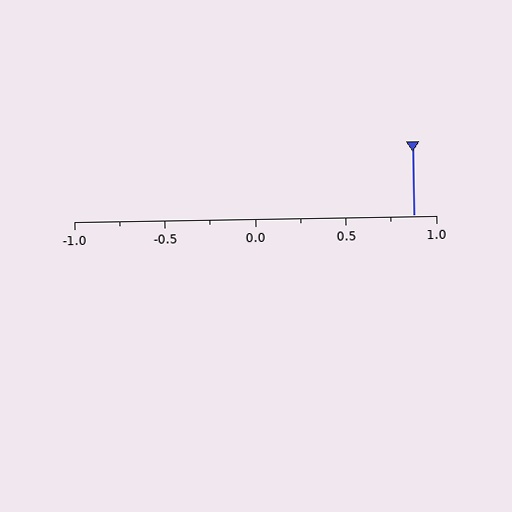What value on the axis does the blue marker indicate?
The marker indicates approximately 0.88.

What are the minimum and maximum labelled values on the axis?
The axis runs from -1.0 to 1.0.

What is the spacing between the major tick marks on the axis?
The major ticks are spaced 0.5 apart.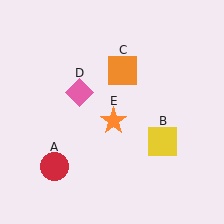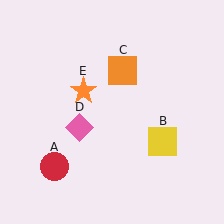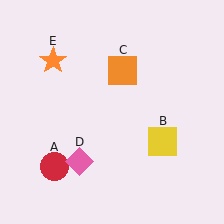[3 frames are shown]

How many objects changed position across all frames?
2 objects changed position: pink diamond (object D), orange star (object E).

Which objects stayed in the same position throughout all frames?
Red circle (object A) and yellow square (object B) and orange square (object C) remained stationary.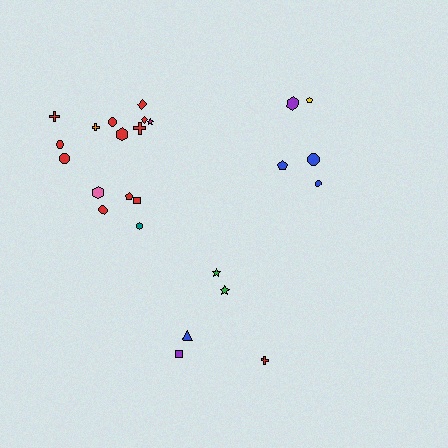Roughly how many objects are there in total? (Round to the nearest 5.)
Roughly 25 objects in total.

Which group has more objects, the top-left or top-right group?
The top-left group.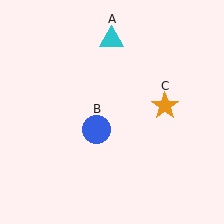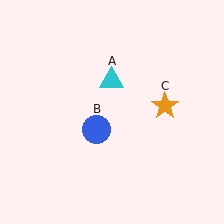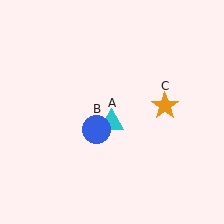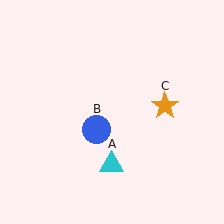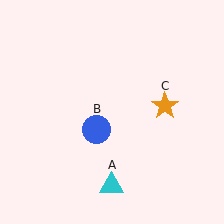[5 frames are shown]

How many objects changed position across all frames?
1 object changed position: cyan triangle (object A).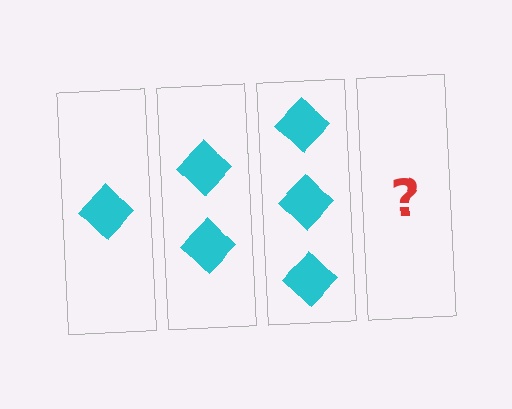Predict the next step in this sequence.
The next step is 4 diamonds.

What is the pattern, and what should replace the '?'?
The pattern is that each step adds one more diamond. The '?' should be 4 diamonds.